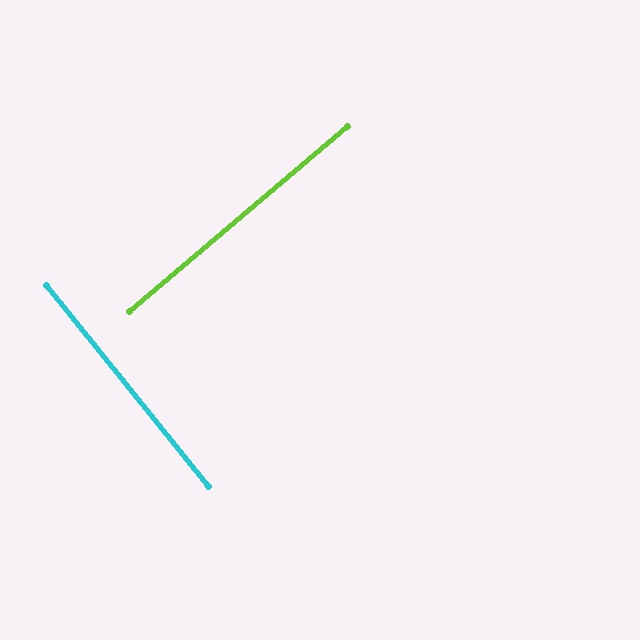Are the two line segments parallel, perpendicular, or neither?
Perpendicular — they meet at approximately 89°.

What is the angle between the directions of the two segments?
Approximately 89 degrees.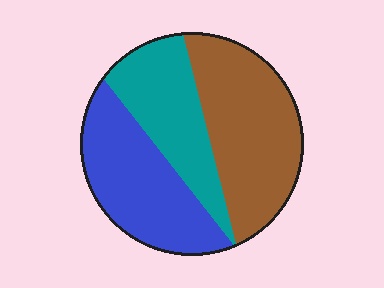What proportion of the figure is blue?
Blue takes up about one third (1/3) of the figure.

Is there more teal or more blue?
Blue.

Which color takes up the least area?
Teal, at roughly 25%.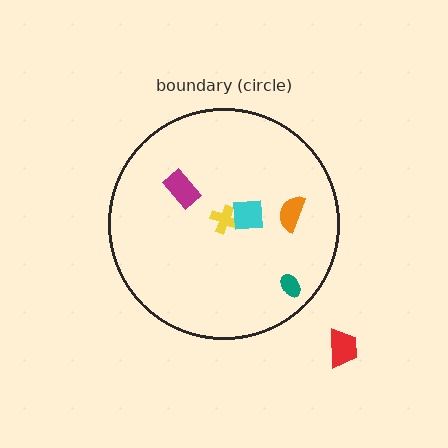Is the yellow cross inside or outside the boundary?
Inside.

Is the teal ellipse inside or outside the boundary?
Inside.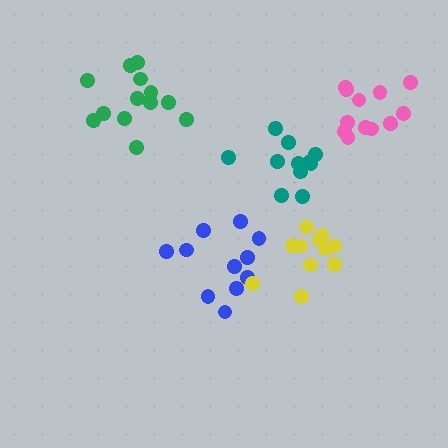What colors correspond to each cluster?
The clusters are colored: green, blue, pink, yellow, teal.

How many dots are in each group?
Group 1: 13 dots, Group 2: 11 dots, Group 3: 12 dots, Group 4: 11 dots, Group 5: 11 dots (58 total).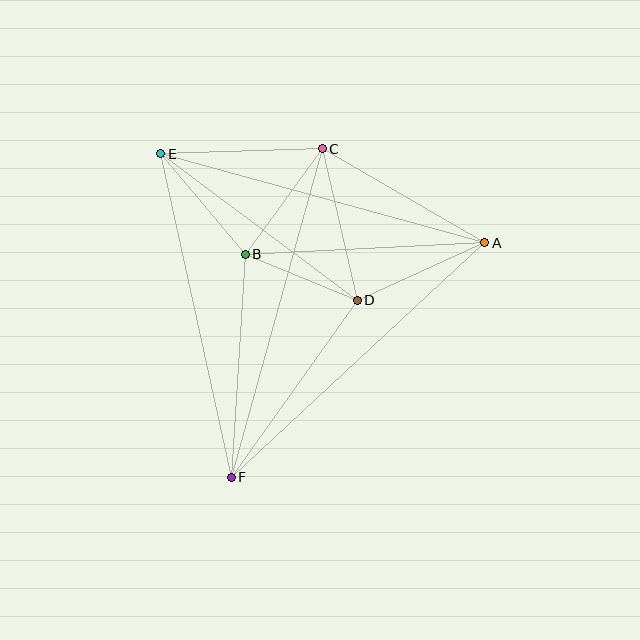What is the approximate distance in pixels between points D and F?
The distance between D and F is approximately 217 pixels.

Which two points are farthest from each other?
Points A and F are farthest from each other.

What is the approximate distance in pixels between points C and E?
The distance between C and E is approximately 162 pixels.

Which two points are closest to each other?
Points B and D are closest to each other.